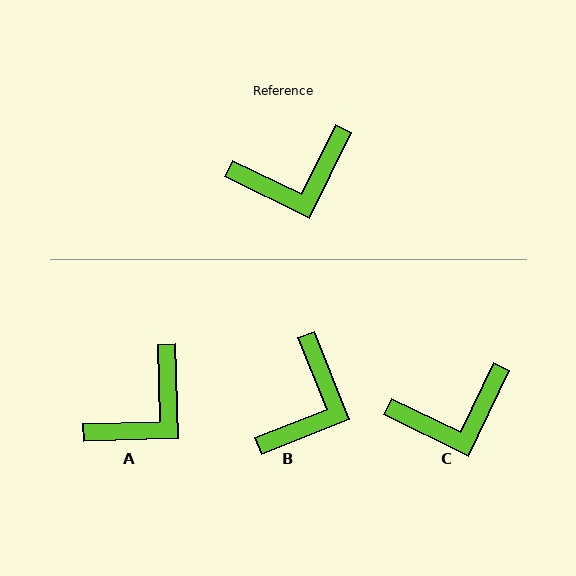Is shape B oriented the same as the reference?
No, it is off by about 48 degrees.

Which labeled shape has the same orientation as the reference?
C.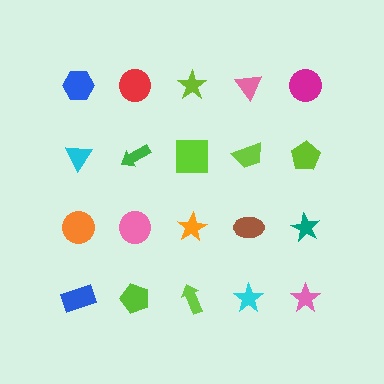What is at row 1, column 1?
A blue hexagon.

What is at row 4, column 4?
A cyan star.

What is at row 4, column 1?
A blue rectangle.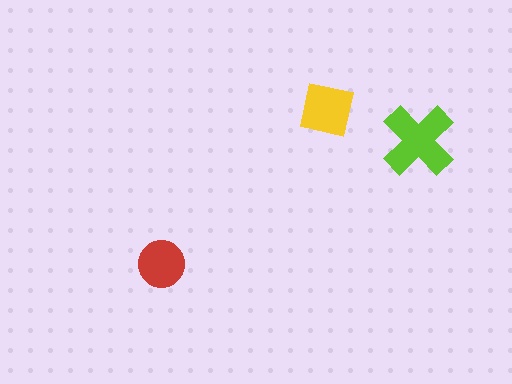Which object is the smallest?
The red circle.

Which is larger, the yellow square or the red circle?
The yellow square.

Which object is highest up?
The yellow square is topmost.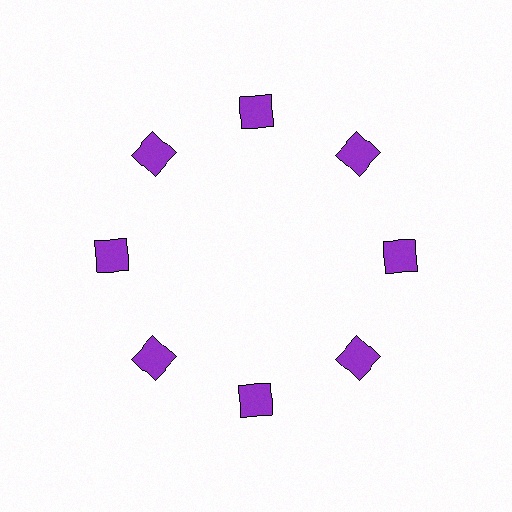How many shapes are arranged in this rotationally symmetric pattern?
There are 8 shapes, arranged in 8 groups of 1.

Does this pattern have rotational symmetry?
Yes, this pattern has 8-fold rotational symmetry. It looks the same after rotating 45 degrees around the center.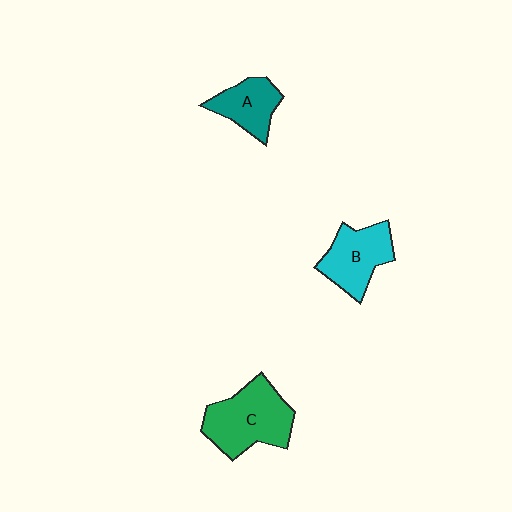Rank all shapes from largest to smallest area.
From largest to smallest: C (green), B (cyan), A (teal).